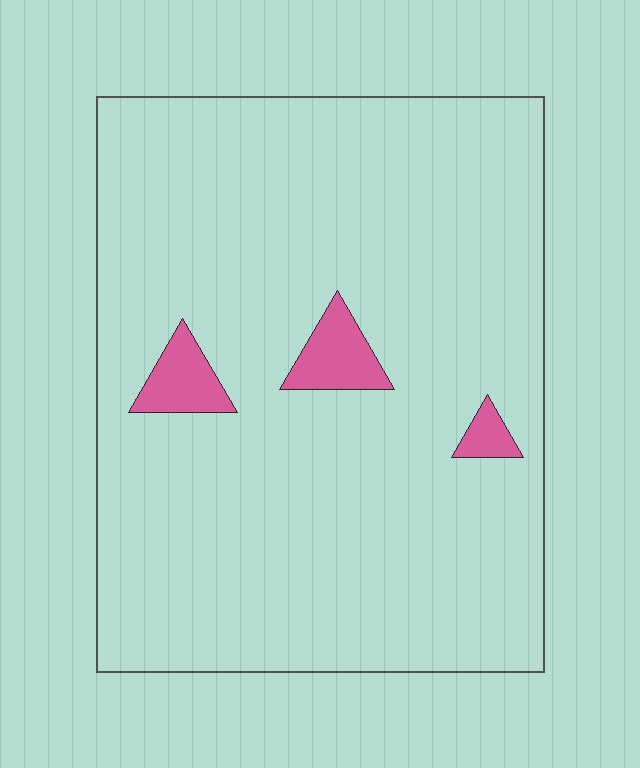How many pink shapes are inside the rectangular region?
3.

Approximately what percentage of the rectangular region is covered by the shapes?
Approximately 5%.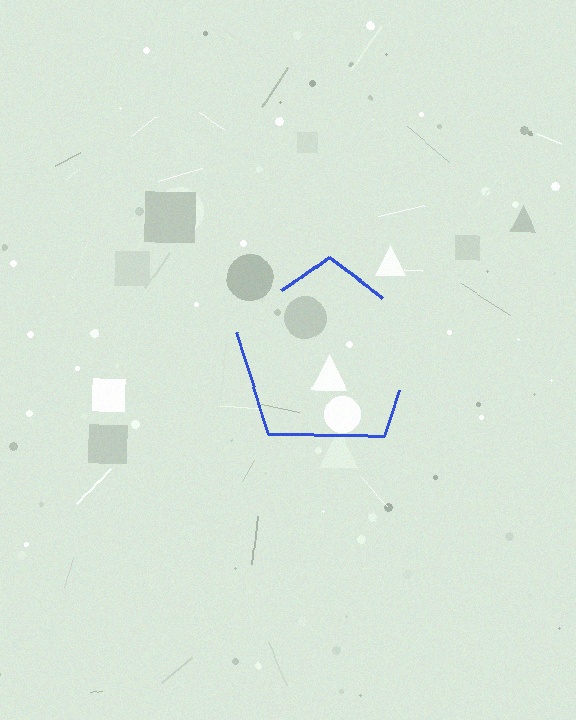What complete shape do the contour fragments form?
The contour fragments form a pentagon.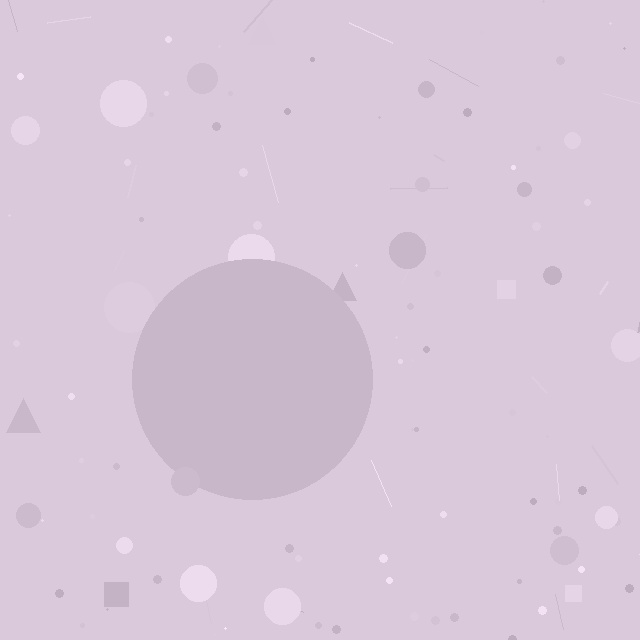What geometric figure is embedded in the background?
A circle is embedded in the background.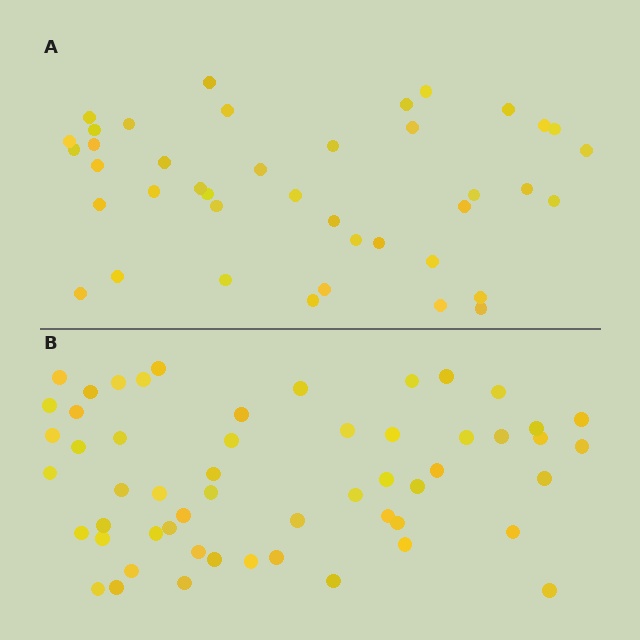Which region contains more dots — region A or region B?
Region B (the bottom region) has more dots.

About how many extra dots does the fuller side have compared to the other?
Region B has approximately 15 more dots than region A.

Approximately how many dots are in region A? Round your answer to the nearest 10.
About 40 dots. (The exact count is 41, which rounds to 40.)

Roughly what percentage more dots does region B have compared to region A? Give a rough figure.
About 35% more.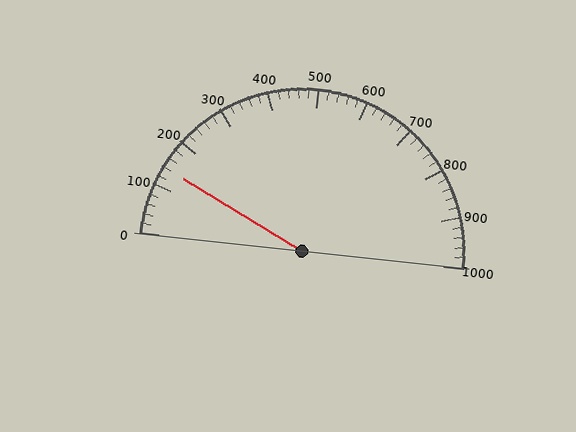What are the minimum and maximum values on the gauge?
The gauge ranges from 0 to 1000.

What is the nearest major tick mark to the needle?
The nearest major tick mark is 100.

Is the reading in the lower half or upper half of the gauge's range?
The reading is in the lower half of the range (0 to 1000).